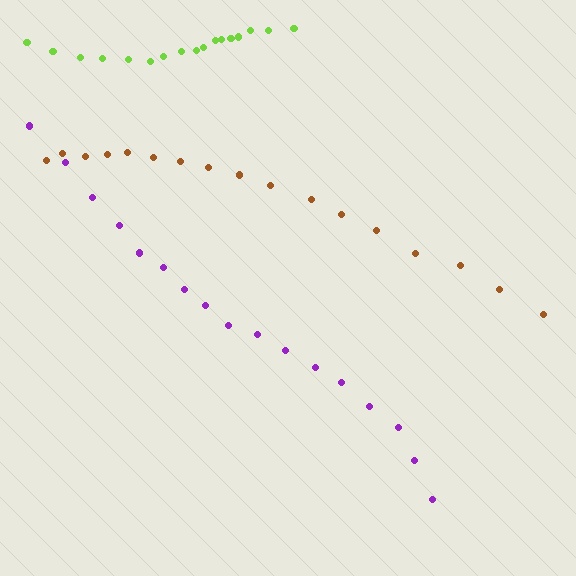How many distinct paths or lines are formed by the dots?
There are 3 distinct paths.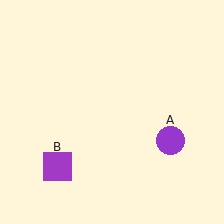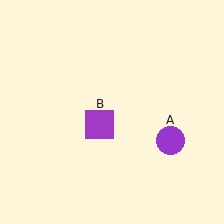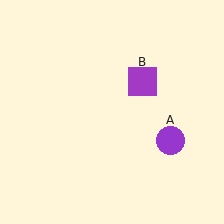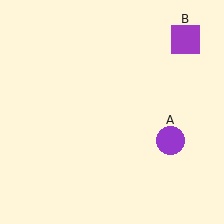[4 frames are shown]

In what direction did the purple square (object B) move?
The purple square (object B) moved up and to the right.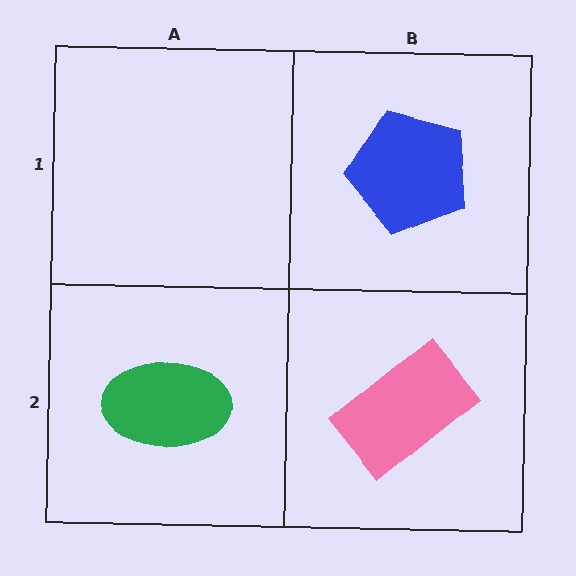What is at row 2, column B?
A pink rectangle.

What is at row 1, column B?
A blue pentagon.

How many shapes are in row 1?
1 shape.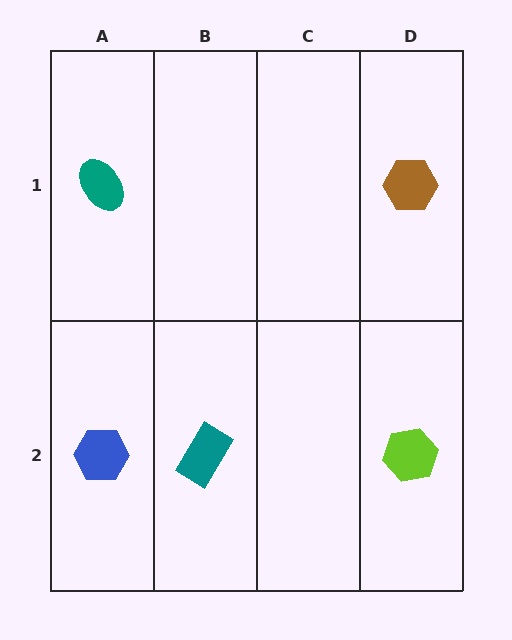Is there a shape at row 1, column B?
No, that cell is empty.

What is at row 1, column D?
A brown hexagon.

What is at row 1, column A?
A teal ellipse.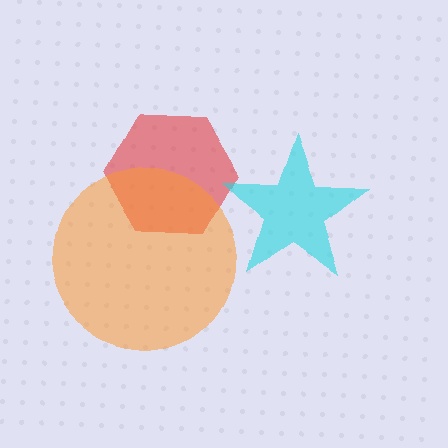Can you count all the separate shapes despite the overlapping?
Yes, there are 3 separate shapes.